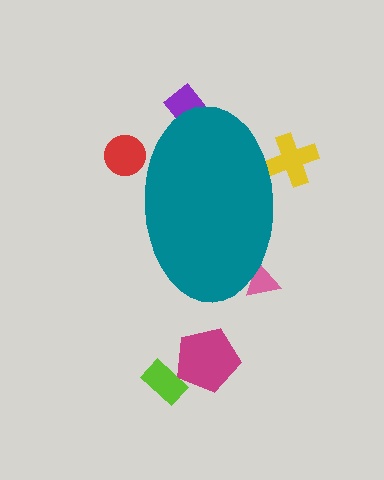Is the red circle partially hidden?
Yes, the red circle is partially hidden behind the teal ellipse.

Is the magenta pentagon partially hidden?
No, the magenta pentagon is fully visible.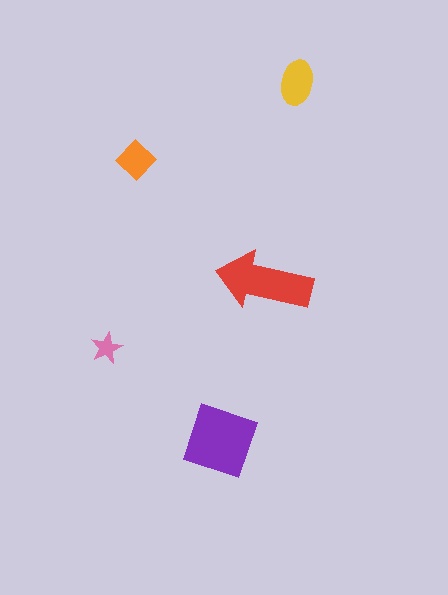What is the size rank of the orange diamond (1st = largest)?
4th.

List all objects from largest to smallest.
The purple square, the red arrow, the yellow ellipse, the orange diamond, the pink star.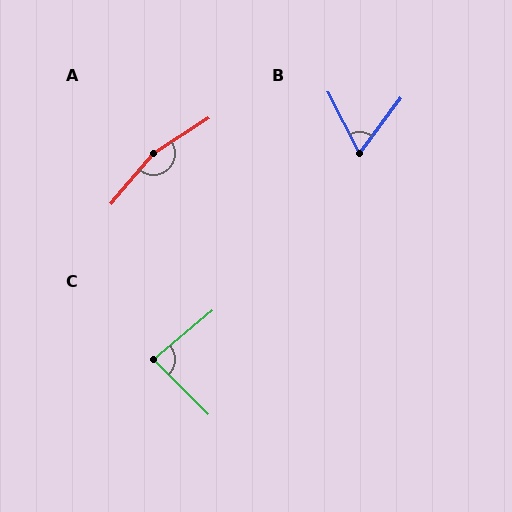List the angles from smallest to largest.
B (64°), C (85°), A (162°).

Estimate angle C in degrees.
Approximately 85 degrees.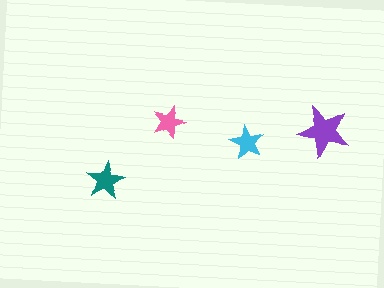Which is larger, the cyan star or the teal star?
The teal one.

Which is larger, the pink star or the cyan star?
The cyan one.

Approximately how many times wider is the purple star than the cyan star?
About 1.5 times wider.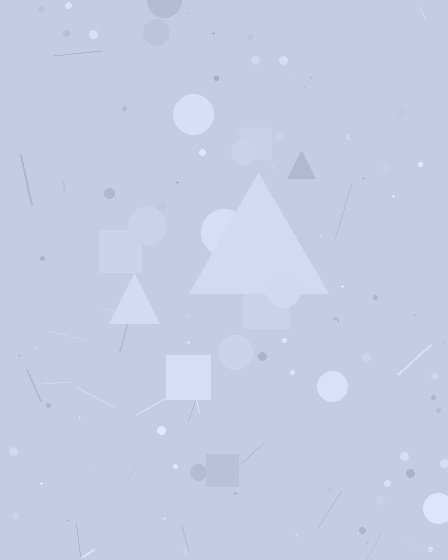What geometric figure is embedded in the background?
A triangle is embedded in the background.